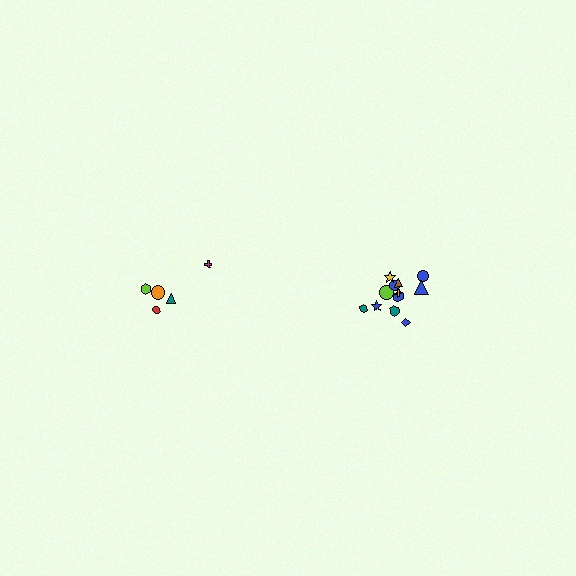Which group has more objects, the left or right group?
The right group.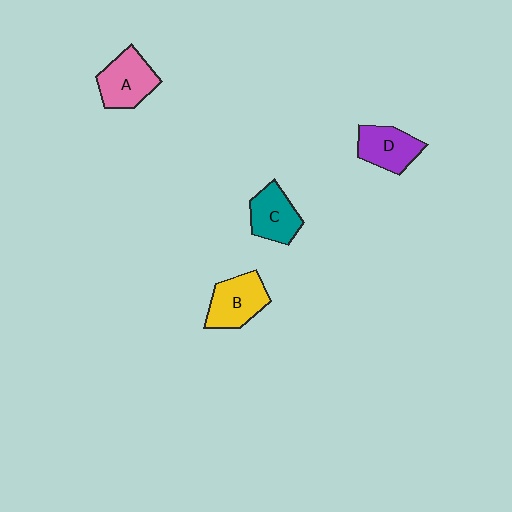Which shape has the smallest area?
Shape C (teal).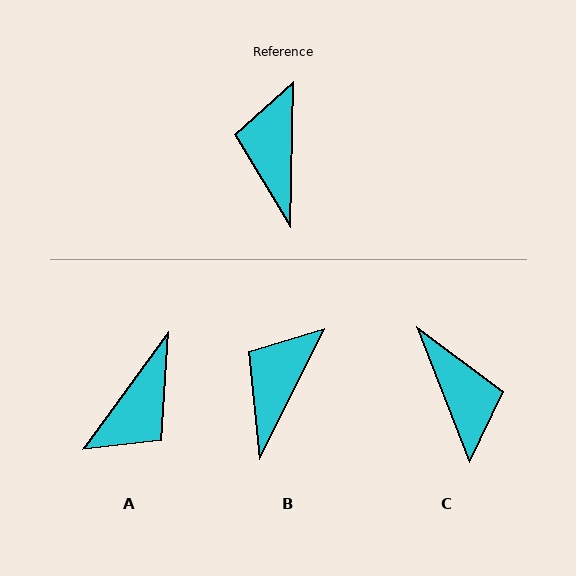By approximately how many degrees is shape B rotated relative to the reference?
Approximately 26 degrees clockwise.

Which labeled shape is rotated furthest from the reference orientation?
C, about 158 degrees away.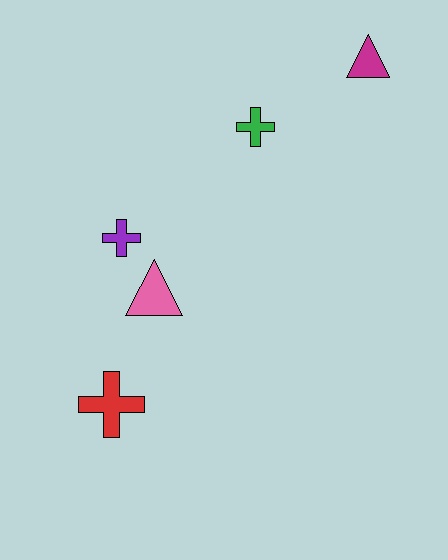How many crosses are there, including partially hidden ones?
There are 3 crosses.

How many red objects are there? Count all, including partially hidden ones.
There is 1 red object.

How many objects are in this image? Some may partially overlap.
There are 5 objects.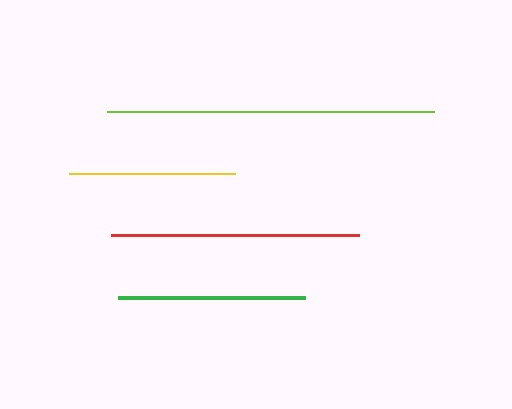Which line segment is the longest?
The lime line is the longest at approximately 327 pixels.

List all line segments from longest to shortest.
From longest to shortest: lime, red, green, yellow.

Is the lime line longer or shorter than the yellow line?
The lime line is longer than the yellow line.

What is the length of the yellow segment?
The yellow segment is approximately 166 pixels long.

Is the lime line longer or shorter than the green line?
The lime line is longer than the green line.